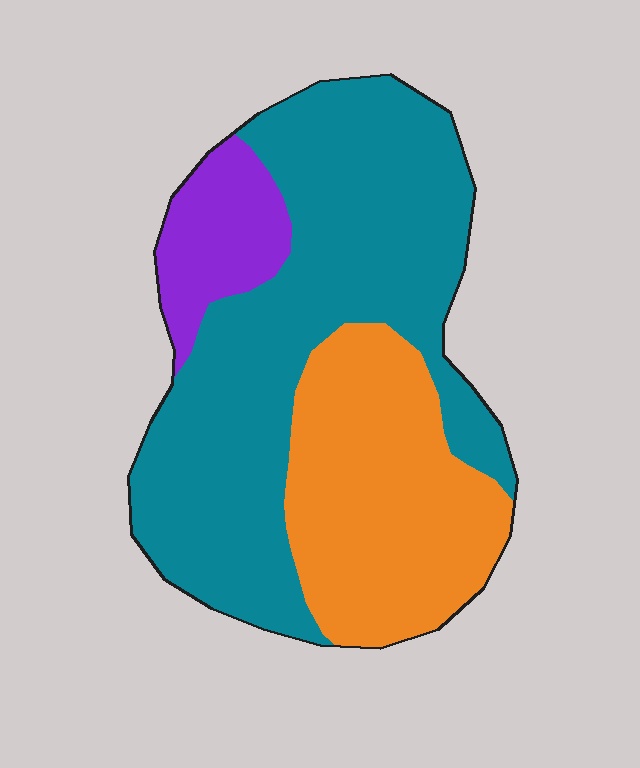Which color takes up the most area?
Teal, at roughly 60%.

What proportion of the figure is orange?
Orange covers 31% of the figure.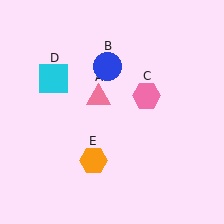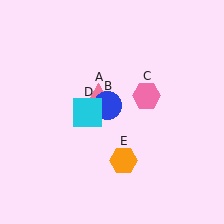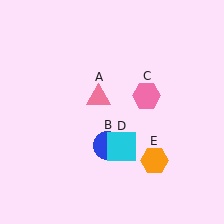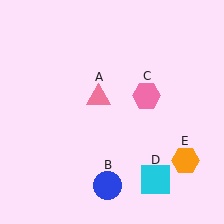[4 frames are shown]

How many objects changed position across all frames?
3 objects changed position: blue circle (object B), cyan square (object D), orange hexagon (object E).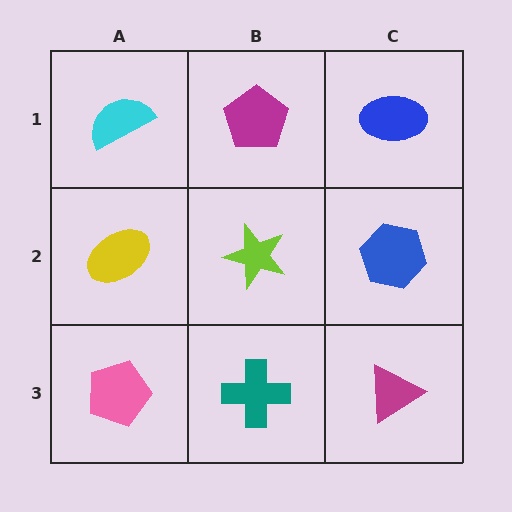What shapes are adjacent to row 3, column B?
A lime star (row 2, column B), a pink pentagon (row 3, column A), a magenta triangle (row 3, column C).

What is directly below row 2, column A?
A pink pentagon.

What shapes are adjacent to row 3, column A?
A yellow ellipse (row 2, column A), a teal cross (row 3, column B).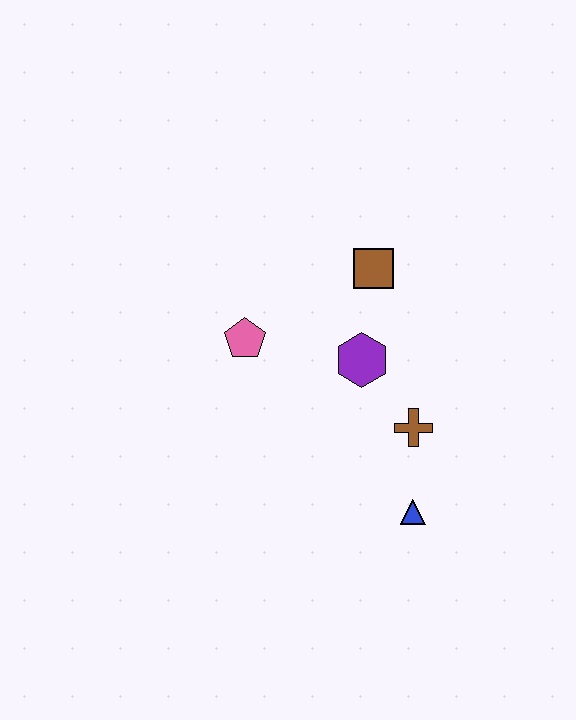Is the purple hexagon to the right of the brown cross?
No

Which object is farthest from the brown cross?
The pink pentagon is farthest from the brown cross.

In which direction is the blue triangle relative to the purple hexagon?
The blue triangle is below the purple hexagon.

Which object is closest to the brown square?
The purple hexagon is closest to the brown square.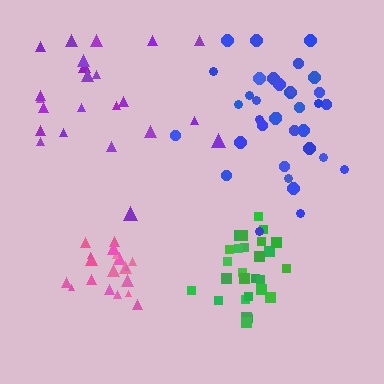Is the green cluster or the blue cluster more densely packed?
Green.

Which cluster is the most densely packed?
Green.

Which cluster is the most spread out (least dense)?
Purple.